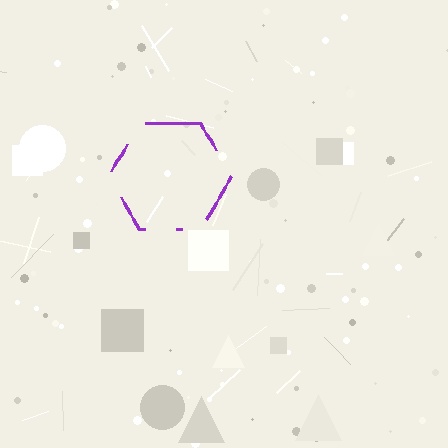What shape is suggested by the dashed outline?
The dashed outline suggests a hexagon.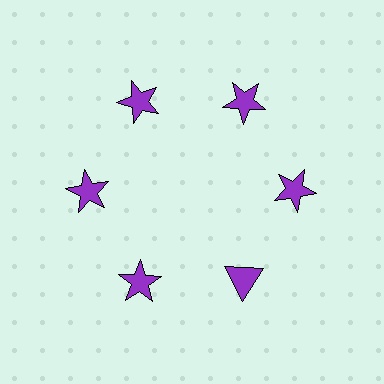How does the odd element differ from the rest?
It has a different shape: triangle instead of star.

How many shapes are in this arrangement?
There are 6 shapes arranged in a ring pattern.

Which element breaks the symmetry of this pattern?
The purple triangle at roughly the 5 o'clock position breaks the symmetry. All other shapes are purple stars.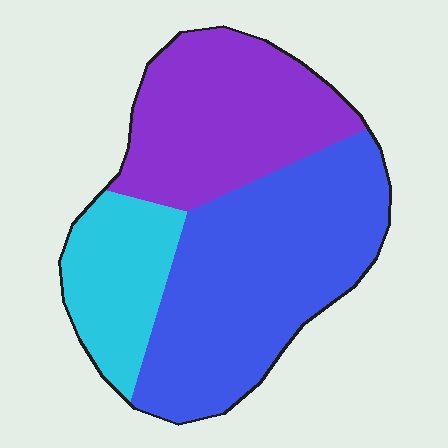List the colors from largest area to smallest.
From largest to smallest: blue, purple, cyan.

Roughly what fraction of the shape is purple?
Purple takes up about one third (1/3) of the shape.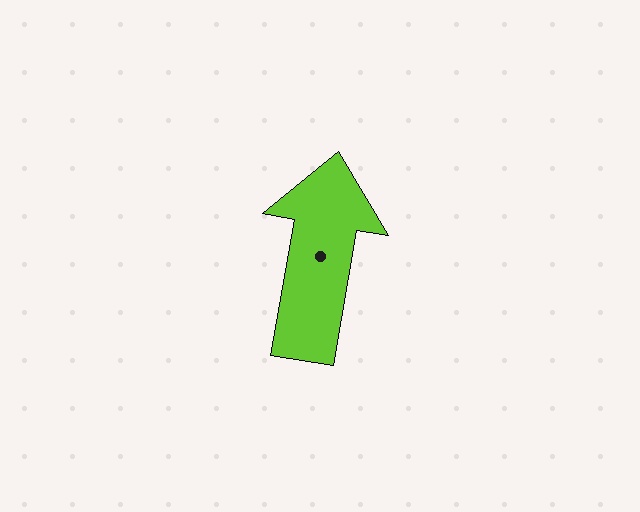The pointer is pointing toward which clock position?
Roughly 12 o'clock.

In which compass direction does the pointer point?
North.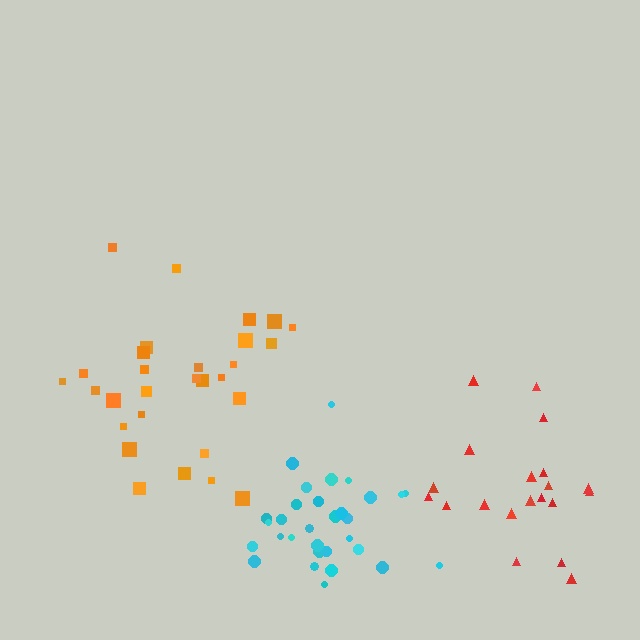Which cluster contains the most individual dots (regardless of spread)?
Cyan (31).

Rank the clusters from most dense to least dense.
cyan, red, orange.